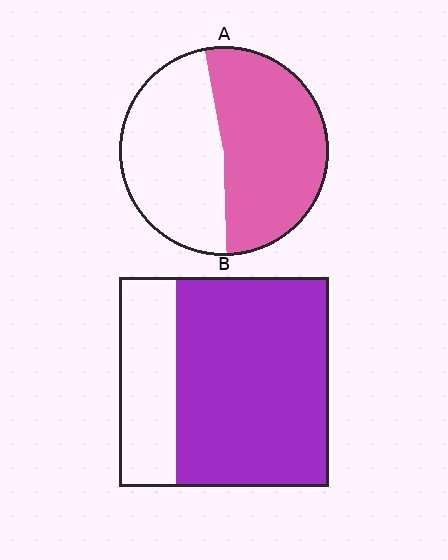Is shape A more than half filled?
Roughly half.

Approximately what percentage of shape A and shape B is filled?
A is approximately 55% and B is approximately 75%.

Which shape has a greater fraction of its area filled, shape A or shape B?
Shape B.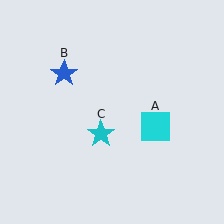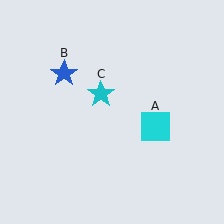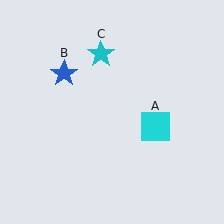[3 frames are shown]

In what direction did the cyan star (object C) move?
The cyan star (object C) moved up.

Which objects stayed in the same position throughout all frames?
Cyan square (object A) and blue star (object B) remained stationary.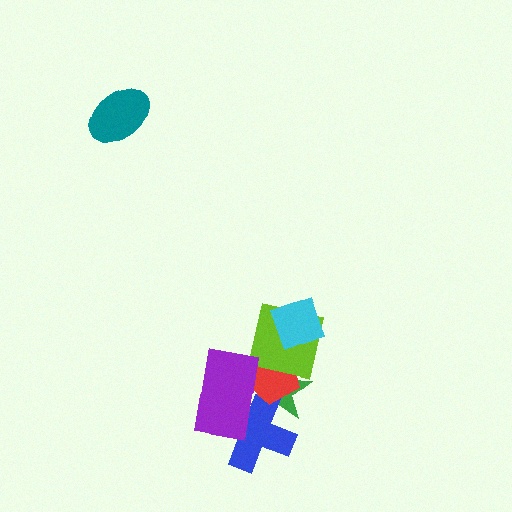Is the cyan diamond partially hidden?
No, no other shape covers it.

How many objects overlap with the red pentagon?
4 objects overlap with the red pentagon.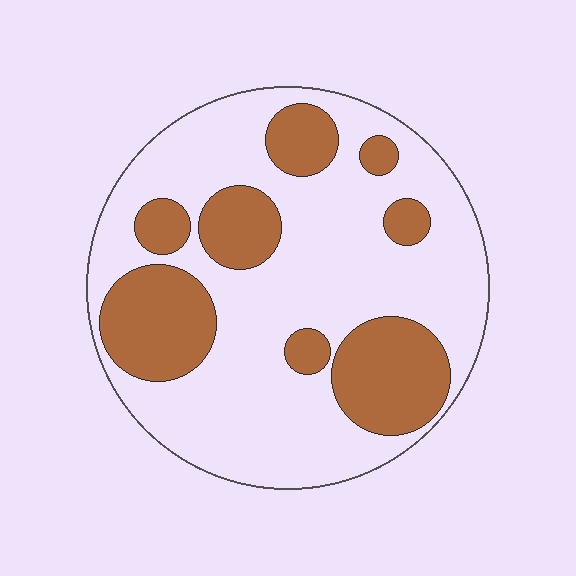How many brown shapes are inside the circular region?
8.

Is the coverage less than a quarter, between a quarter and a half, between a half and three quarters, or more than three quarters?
Between a quarter and a half.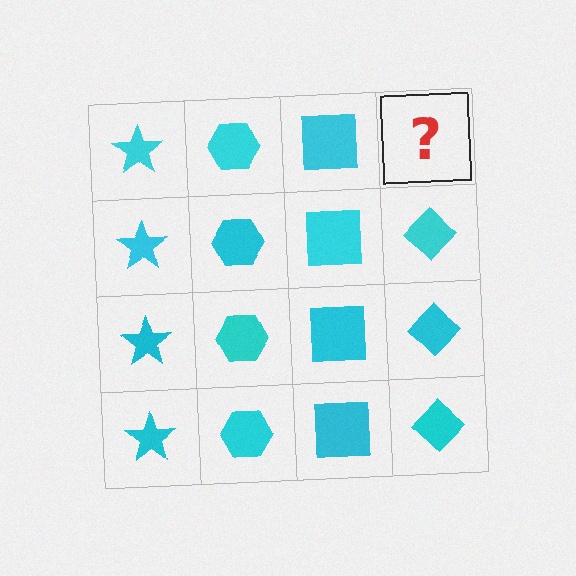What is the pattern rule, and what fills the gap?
The rule is that each column has a consistent shape. The gap should be filled with a cyan diamond.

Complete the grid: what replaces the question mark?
The question mark should be replaced with a cyan diamond.